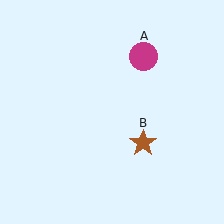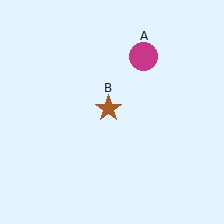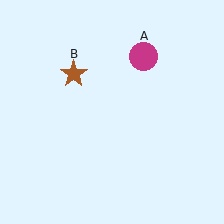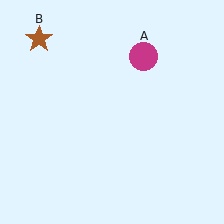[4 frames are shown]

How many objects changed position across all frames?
1 object changed position: brown star (object B).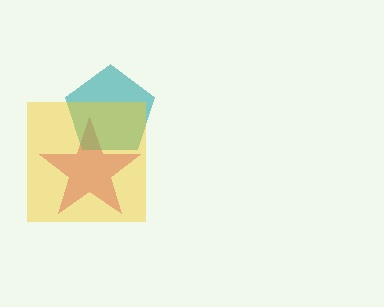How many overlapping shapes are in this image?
There are 3 overlapping shapes in the image.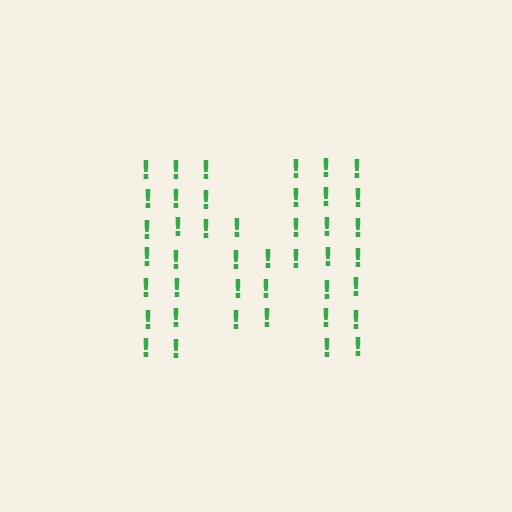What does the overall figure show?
The overall figure shows the letter M.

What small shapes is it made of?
It is made of small exclamation marks.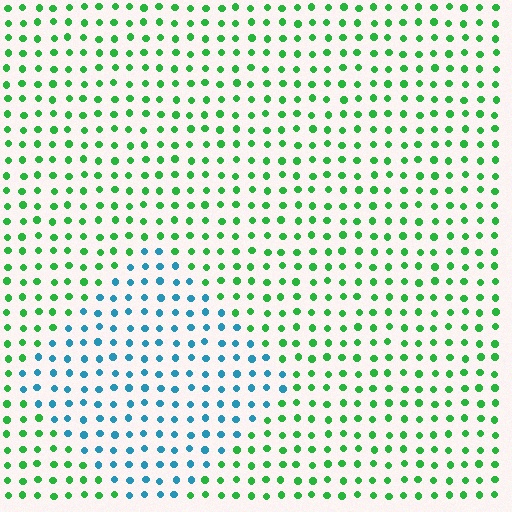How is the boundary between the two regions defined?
The boundary is defined purely by a slight shift in hue (about 65 degrees). Spacing, size, and orientation are identical on both sides.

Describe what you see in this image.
The image is filled with small green elements in a uniform arrangement. A diamond-shaped region is visible where the elements are tinted to a slightly different hue, forming a subtle color boundary.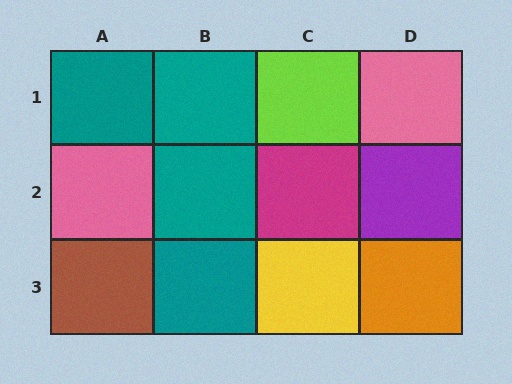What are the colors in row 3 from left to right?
Brown, teal, yellow, orange.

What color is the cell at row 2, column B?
Teal.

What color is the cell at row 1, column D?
Pink.